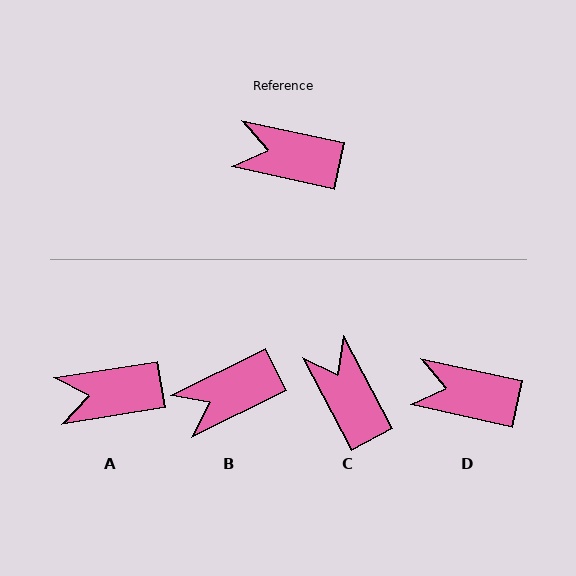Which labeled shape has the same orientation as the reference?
D.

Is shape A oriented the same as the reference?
No, it is off by about 21 degrees.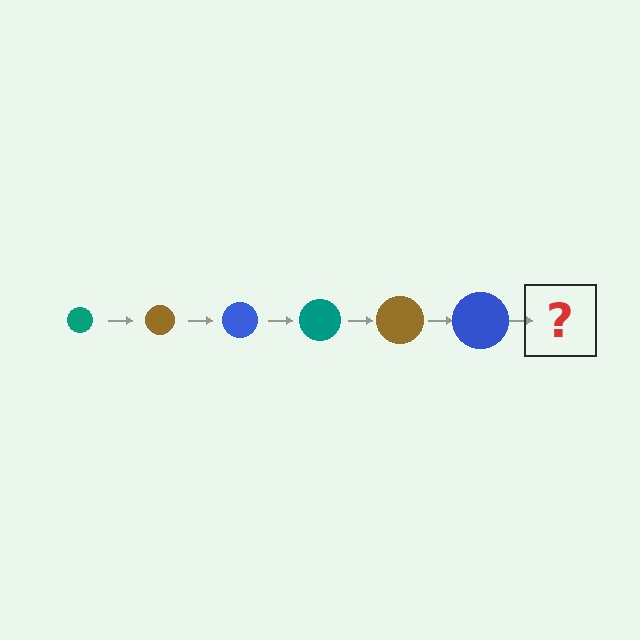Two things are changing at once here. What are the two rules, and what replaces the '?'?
The two rules are that the circle grows larger each step and the color cycles through teal, brown, and blue. The '?' should be a teal circle, larger than the previous one.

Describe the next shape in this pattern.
It should be a teal circle, larger than the previous one.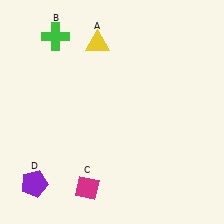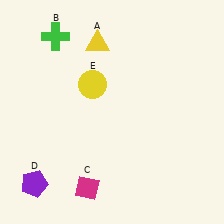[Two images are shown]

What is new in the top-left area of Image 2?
A yellow circle (E) was added in the top-left area of Image 2.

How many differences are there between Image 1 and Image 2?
There is 1 difference between the two images.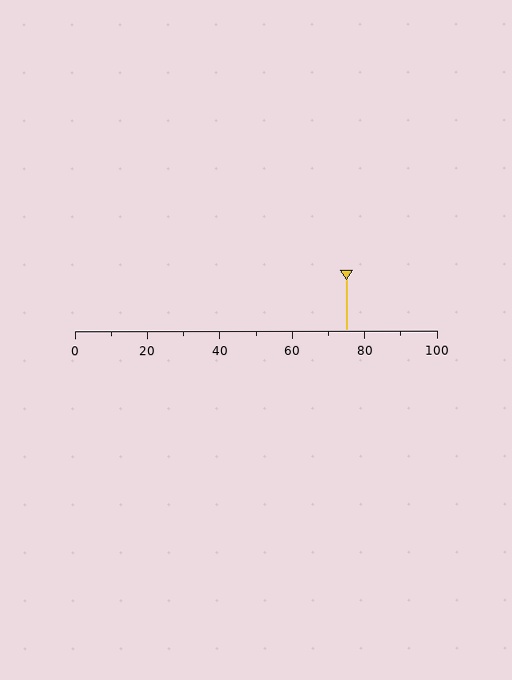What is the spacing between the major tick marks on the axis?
The major ticks are spaced 20 apart.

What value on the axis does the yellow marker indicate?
The marker indicates approximately 75.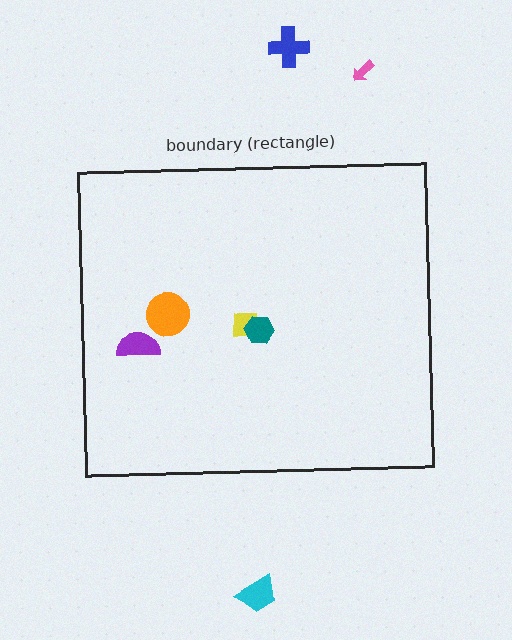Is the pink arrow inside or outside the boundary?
Outside.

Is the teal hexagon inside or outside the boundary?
Inside.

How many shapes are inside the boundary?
4 inside, 3 outside.